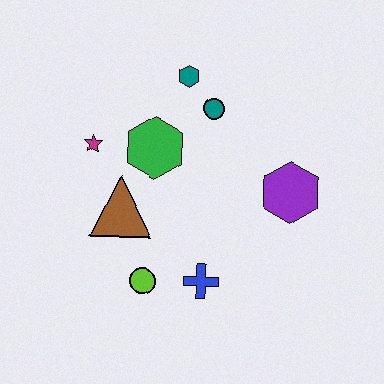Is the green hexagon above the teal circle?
No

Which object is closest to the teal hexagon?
The teal circle is closest to the teal hexagon.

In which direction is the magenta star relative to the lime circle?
The magenta star is above the lime circle.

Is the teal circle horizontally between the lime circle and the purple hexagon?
Yes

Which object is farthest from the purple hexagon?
The magenta star is farthest from the purple hexagon.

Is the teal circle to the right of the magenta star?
Yes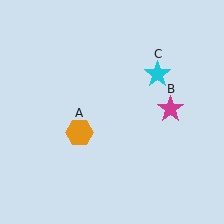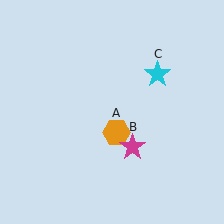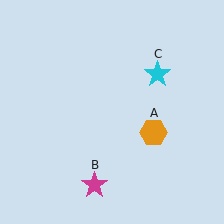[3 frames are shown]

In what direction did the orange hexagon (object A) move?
The orange hexagon (object A) moved right.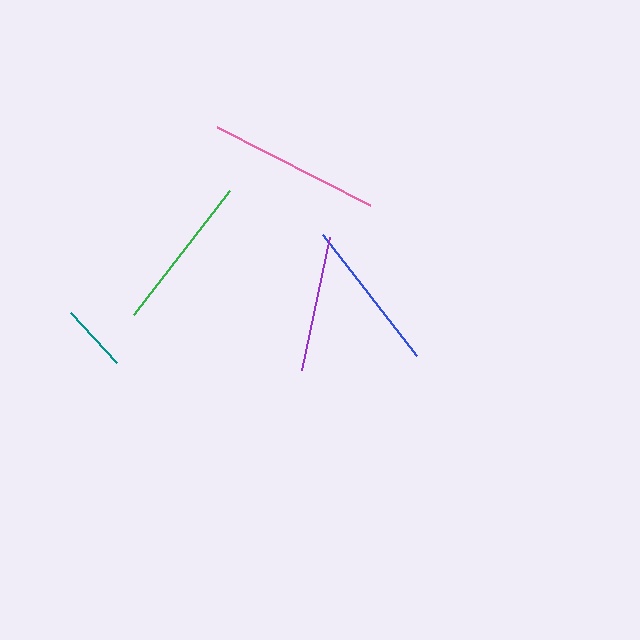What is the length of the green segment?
The green segment is approximately 157 pixels long.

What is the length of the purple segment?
The purple segment is approximately 136 pixels long.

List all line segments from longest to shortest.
From longest to shortest: pink, green, blue, purple, teal.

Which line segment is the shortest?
The teal line is the shortest at approximately 68 pixels.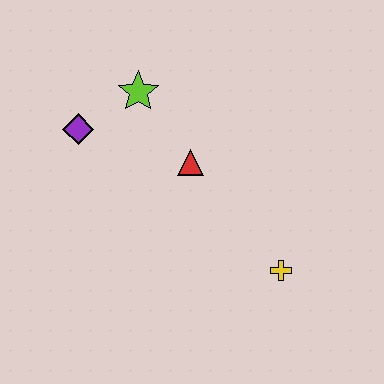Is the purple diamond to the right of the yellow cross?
No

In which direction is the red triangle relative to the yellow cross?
The red triangle is above the yellow cross.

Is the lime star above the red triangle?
Yes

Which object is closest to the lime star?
The purple diamond is closest to the lime star.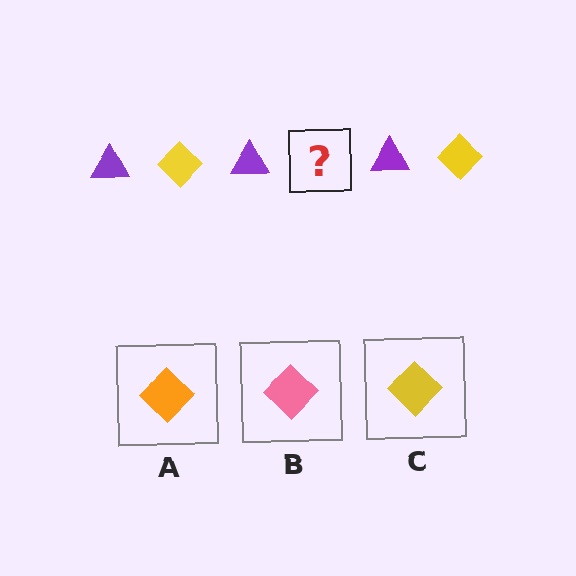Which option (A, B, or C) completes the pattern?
C.